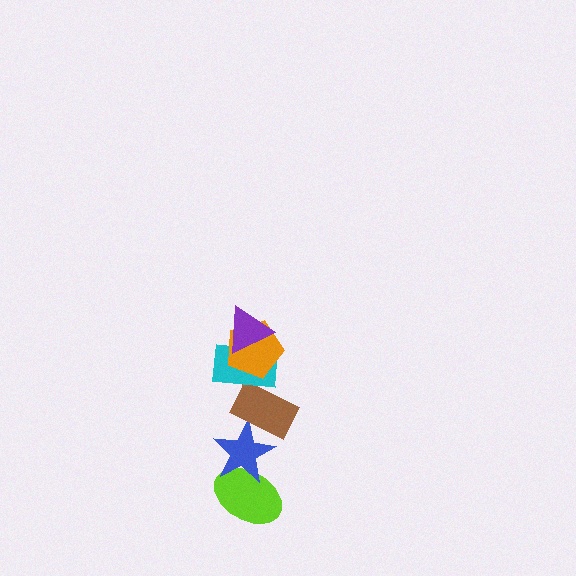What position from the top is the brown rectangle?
The brown rectangle is 4th from the top.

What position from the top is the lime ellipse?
The lime ellipse is 6th from the top.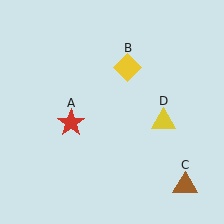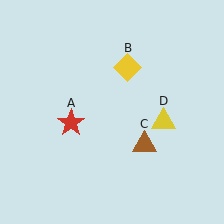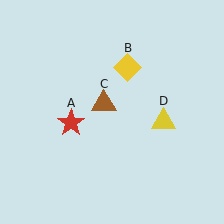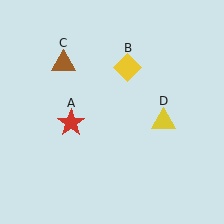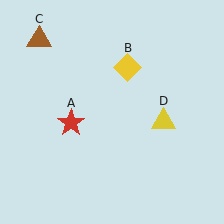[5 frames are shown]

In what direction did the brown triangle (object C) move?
The brown triangle (object C) moved up and to the left.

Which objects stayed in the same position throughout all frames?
Red star (object A) and yellow diamond (object B) and yellow triangle (object D) remained stationary.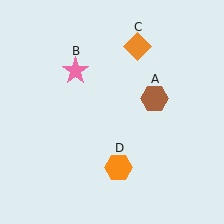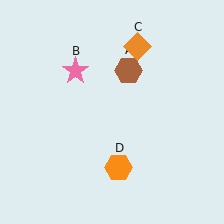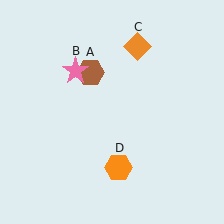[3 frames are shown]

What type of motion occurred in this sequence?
The brown hexagon (object A) rotated counterclockwise around the center of the scene.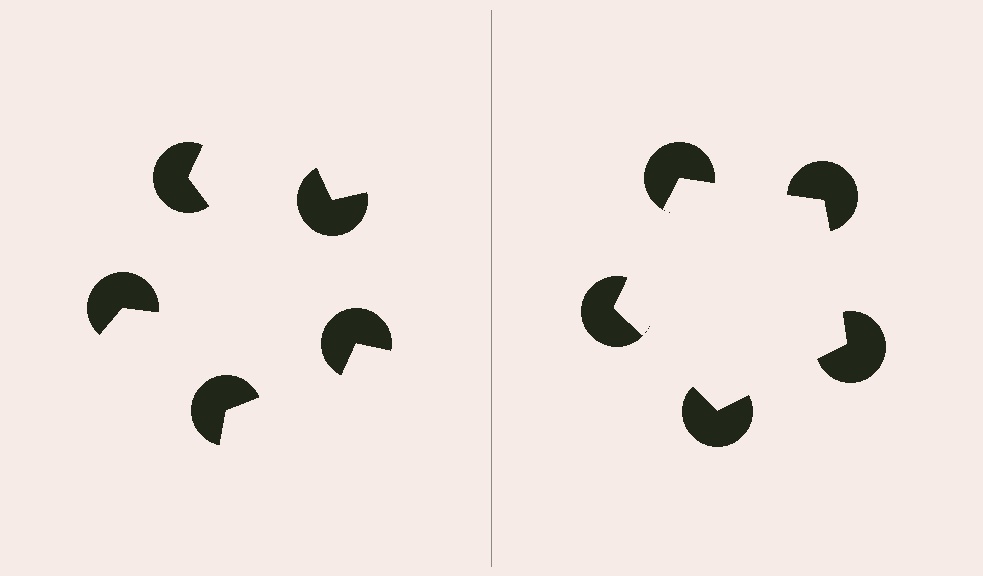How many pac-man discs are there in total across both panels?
10 — 5 on each side.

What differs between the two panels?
The pac-man discs are positioned identically on both sides; only the wedge orientations differ. On the right they align to a pentagon; on the left they are misaligned.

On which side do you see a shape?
An illusory pentagon appears on the right side. On the left side the wedge cuts are rotated, so no coherent shape forms.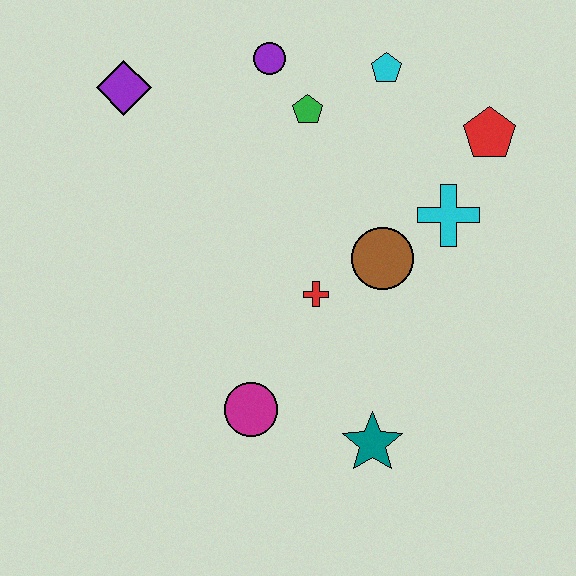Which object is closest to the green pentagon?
The purple circle is closest to the green pentagon.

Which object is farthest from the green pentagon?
The teal star is farthest from the green pentagon.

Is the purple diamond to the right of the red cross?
No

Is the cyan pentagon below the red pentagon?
No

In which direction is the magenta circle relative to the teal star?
The magenta circle is to the left of the teal star.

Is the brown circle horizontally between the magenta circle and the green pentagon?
No